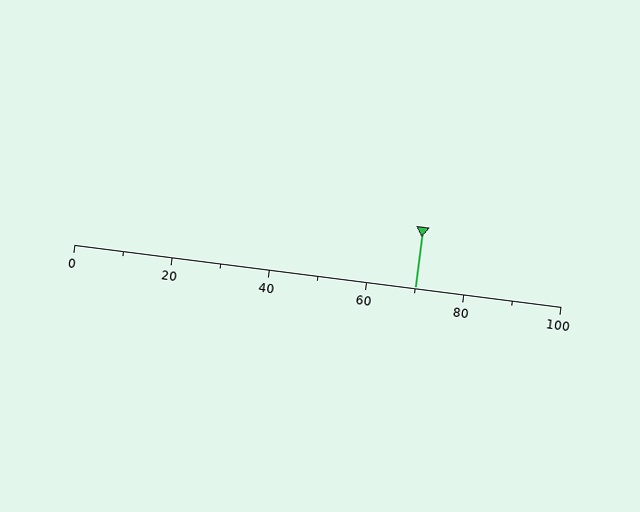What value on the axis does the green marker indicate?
The marker indicates approximately 70.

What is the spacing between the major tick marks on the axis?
The major ticks are spaced 20 apart.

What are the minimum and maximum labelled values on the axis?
The axis runs from 0 to 100.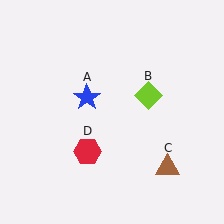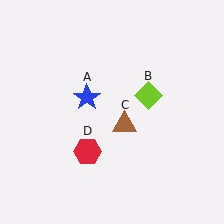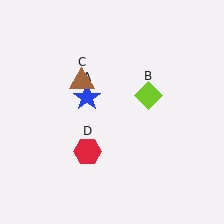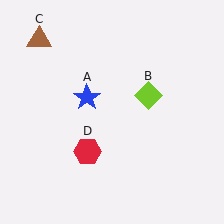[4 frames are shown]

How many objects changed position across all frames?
1 object changed position: brown triangle (object C).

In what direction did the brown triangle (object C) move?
The brown triangle (object C) moved up and to the left.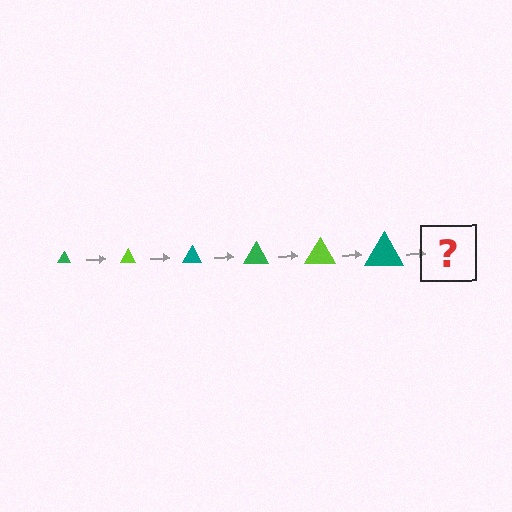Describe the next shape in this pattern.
It should be a green triangle, larger than the previous one.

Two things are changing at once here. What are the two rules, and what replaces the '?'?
The two rules are that the triangle grows larger each step and the color cycles through green, lime, and teal. The '?' should be a green triangle, larger than the previous one.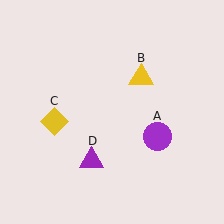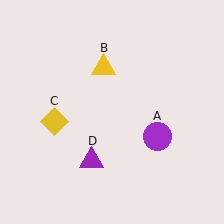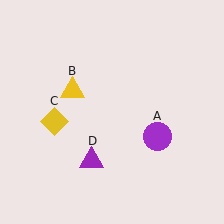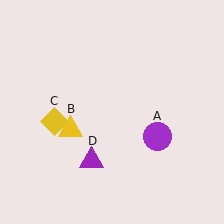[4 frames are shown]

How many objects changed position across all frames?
1 object changed position: yellow triangle (object B).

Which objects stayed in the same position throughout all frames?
Purple circle (object A) and yellow diamond (object C) and purple triangle (object D) remained stationary.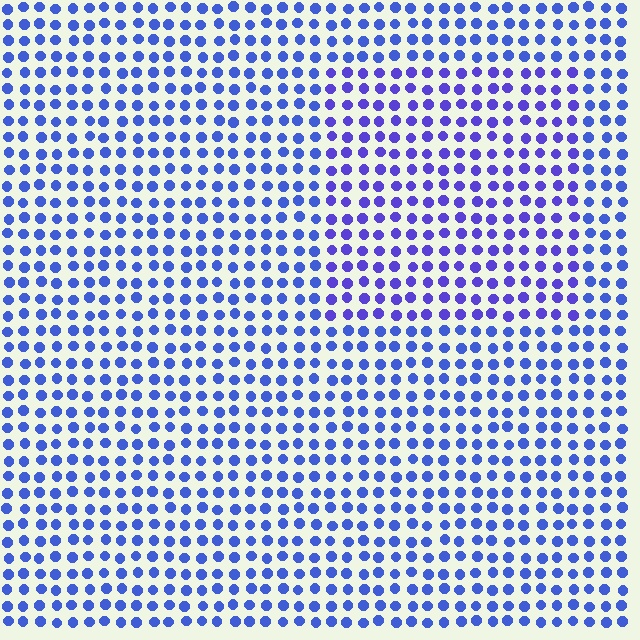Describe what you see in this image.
The image is filled with small blue elements in a uniform arrangement. A rectangle-shaped region is visible where the elements are tinted to a slightly different hue, forming a subtle color boundary.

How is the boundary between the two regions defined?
The boundary is defined purely by a slight shift in hue (about 23 degrees). Spacing, size, and orientation are identical on both sides.